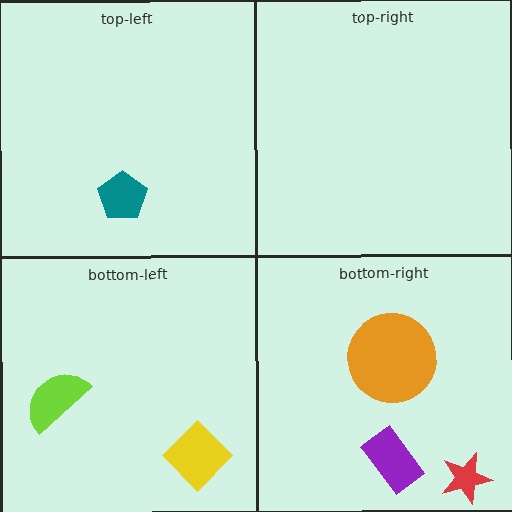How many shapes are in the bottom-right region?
3.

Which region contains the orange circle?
The bottom-right region.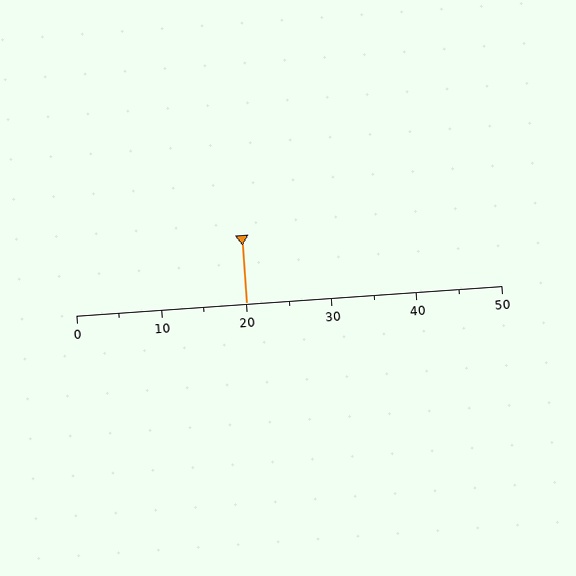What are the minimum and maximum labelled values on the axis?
The axis runs from 0 to 50.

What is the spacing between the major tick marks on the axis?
The major ticks are spaced 10 apart.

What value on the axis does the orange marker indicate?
The marker indicates approximately 20.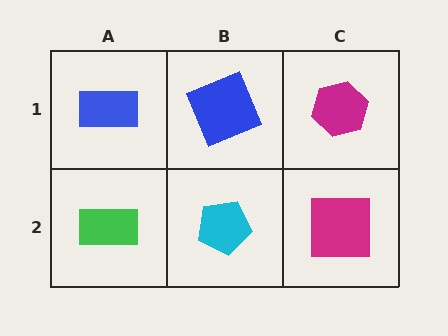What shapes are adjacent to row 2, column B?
A blue square (row 1, column B), a green rectangle (row 2, column A), a magenta square (row 2, column C).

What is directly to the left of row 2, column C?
A cyan pentagon.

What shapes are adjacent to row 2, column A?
A blue rectangle (row 1, column A), a cyan pentagon (row 2, column B).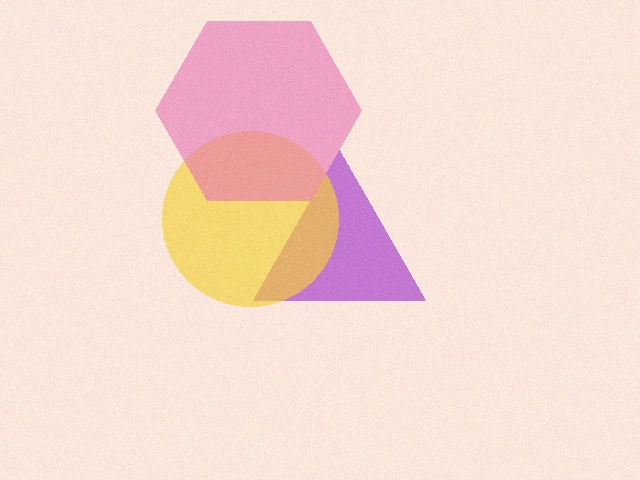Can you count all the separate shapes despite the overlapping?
Yes, there are 3 separate shapes.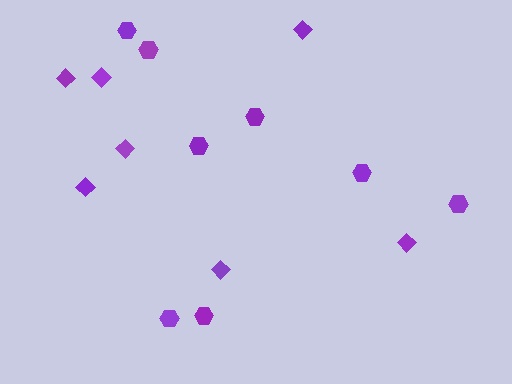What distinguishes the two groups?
There are 2 groups: one group of diamonds (7) and one group of hexagons (8).